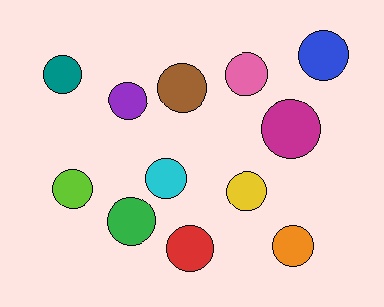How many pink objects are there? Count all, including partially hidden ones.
There is 1 pink object.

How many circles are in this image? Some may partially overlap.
There are 12 circles.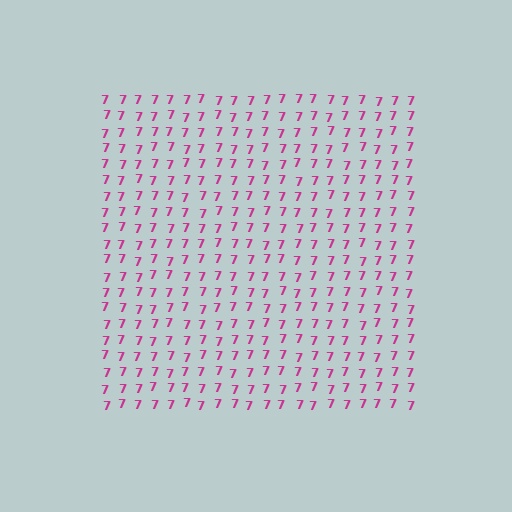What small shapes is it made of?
It is made of small digit 7's.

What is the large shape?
The large shape is a square.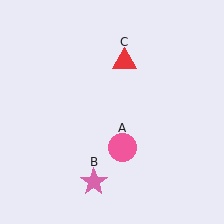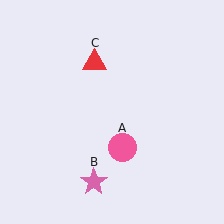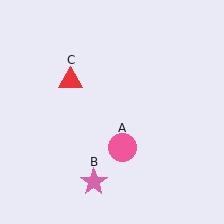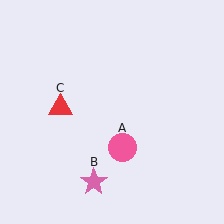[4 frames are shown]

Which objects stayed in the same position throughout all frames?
Pink circle (object A) and pink star (object B) remained stationary.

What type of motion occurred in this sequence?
The red triangle (object C) rotated counterclockwise around the center of the scene.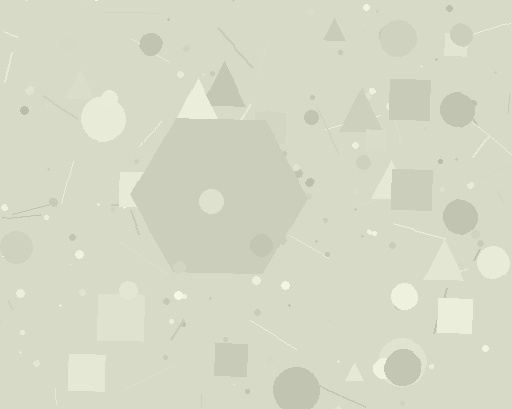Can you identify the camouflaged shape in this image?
The camouflaged shape is a hexagon.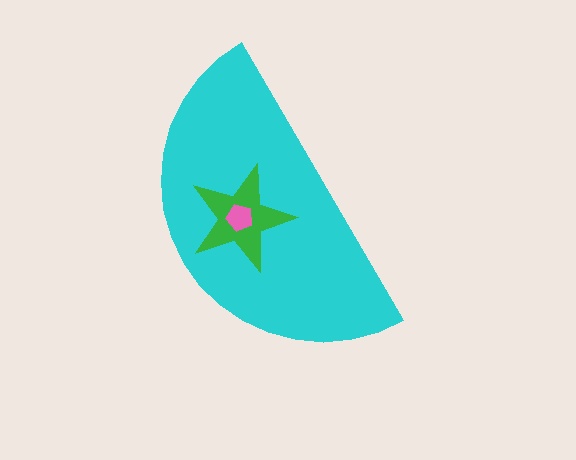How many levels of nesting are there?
3.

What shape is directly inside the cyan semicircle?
The green star.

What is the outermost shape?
The cyan semicircle.